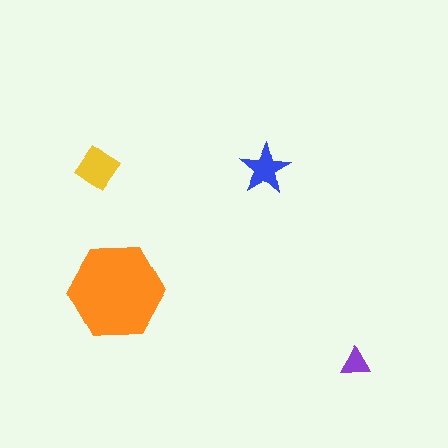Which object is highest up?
The yellow diamond is topmost.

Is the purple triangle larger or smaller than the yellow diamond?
Smaller.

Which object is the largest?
The orange hexagon.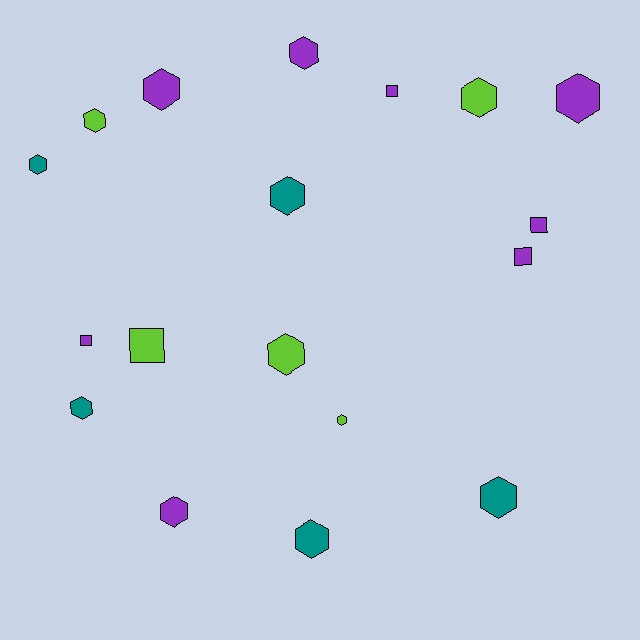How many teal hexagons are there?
There are 5 teal hexagons.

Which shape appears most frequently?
Hexagon, with 13 objects.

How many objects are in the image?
There are 18 objects.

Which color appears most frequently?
Purple, with 8 objects.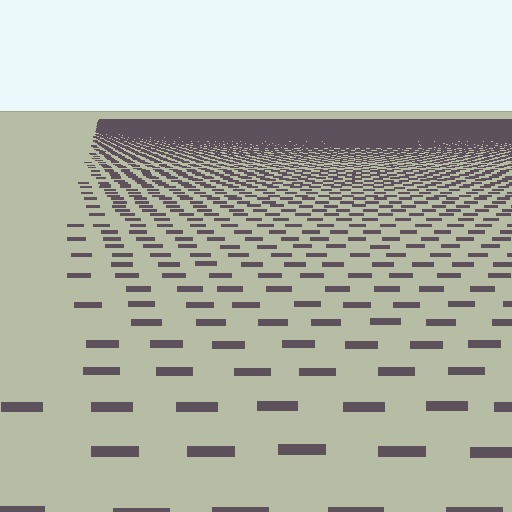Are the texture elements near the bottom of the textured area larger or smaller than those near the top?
Larger. Near the bottom, elements are closer to the viewer and appear at a bigger on-screen size.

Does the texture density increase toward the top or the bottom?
Density increases toward the top.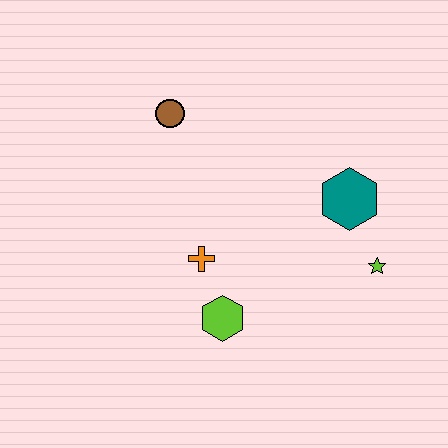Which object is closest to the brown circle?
The orange cross is closest to the brown circle.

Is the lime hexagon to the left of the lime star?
Yes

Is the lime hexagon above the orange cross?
No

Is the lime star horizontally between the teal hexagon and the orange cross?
No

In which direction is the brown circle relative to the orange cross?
The brown circle is above the orange cross.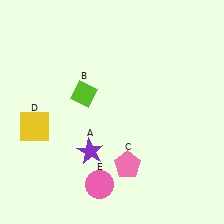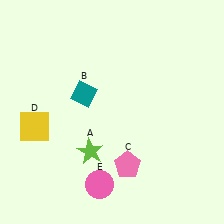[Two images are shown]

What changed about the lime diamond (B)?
In Image 1, B is lime. In Image 2, it changed to teal.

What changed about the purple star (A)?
In Image 1, A is purple. In Image 2, it changed to lime.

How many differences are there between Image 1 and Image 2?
There are 2 differences between the two images.